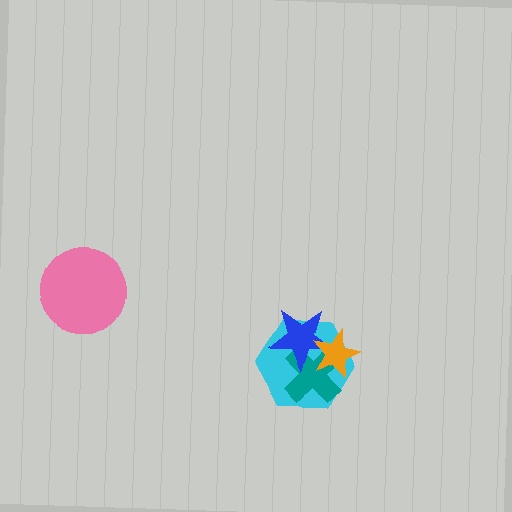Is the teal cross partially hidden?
Yes, it is partially covered by another shape.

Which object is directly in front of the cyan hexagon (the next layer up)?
The teal cross is directly in front of the cyan hexagon.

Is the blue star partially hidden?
Yes, it is partially covered by another shape.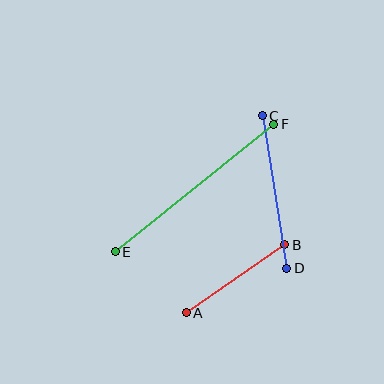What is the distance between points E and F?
The distance is approximately 203 pixels.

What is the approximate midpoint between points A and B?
The midpoint is at approximately (236, 279) pixels.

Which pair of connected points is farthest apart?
Points E and F are farthest apart.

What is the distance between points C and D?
The distance is approximately 154 pixels.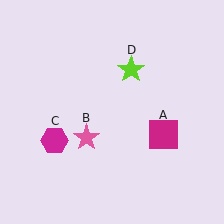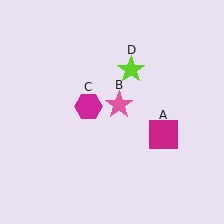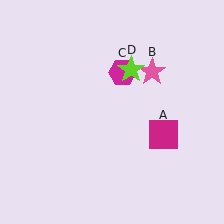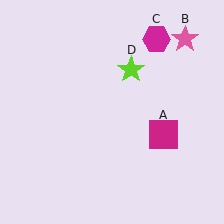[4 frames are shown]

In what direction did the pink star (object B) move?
The pink star (object B) moved up and to the right.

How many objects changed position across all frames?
2 objects changed position: pink star (object B), magenta hexagon (object C).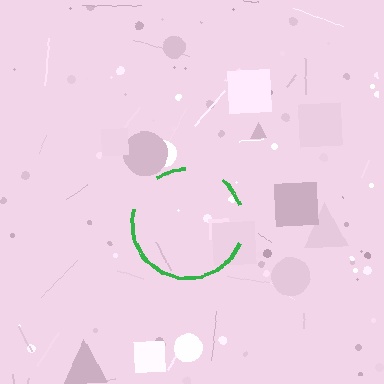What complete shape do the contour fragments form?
The contour fragments form a circle.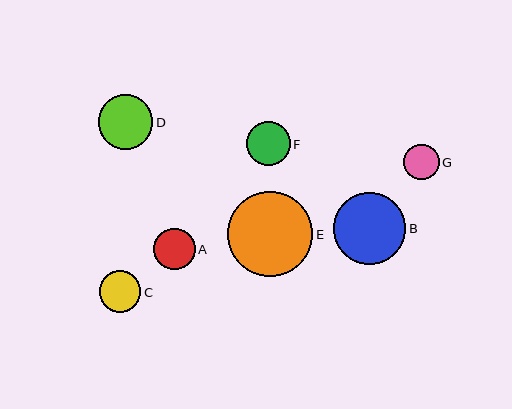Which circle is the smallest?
Circle G is the smallest with a size of approximately 36 pixels.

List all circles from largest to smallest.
From largest to smallest: E, B, D, F, C, A, G.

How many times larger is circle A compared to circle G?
Circle A is approximately 1.2 times the size of circle G.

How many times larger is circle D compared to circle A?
Circle D is approximately 1.3 times the size of circle A.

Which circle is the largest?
Circle E is the largest with a size of approximately 85 pixels.